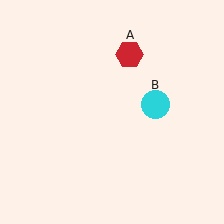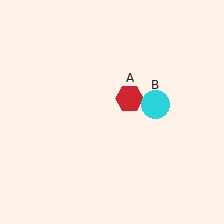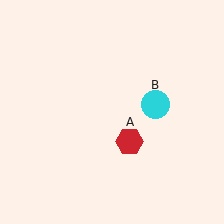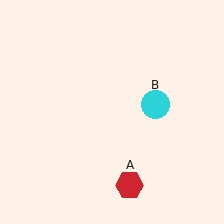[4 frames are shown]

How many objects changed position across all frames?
1 object changed position: red hexagon (object A).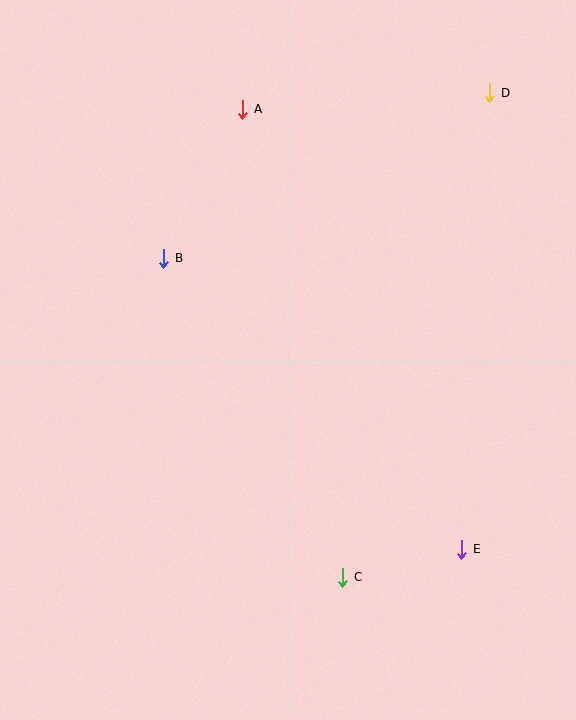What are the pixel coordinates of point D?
Point D is at (490, 93).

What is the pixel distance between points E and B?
The distance between E and B is 416 pixels.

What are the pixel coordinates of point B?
Point B is at (164, 258).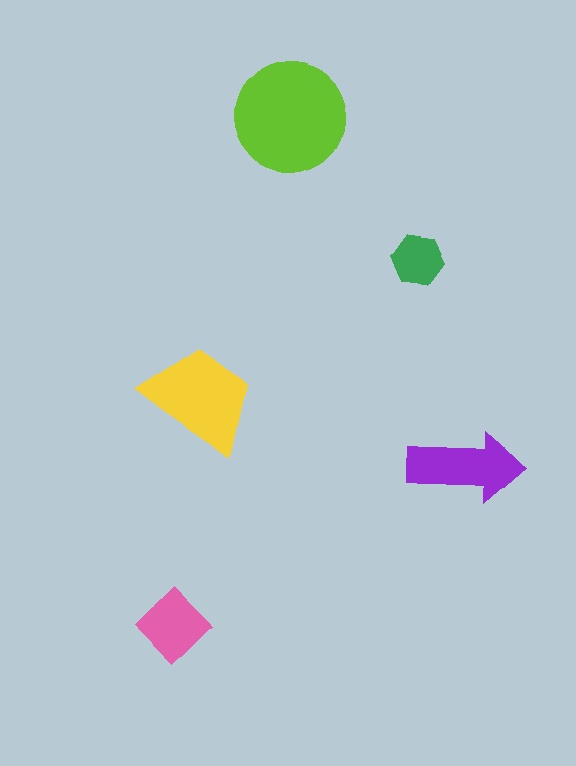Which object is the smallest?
The green hexagon.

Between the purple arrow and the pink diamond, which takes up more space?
The purple arrow.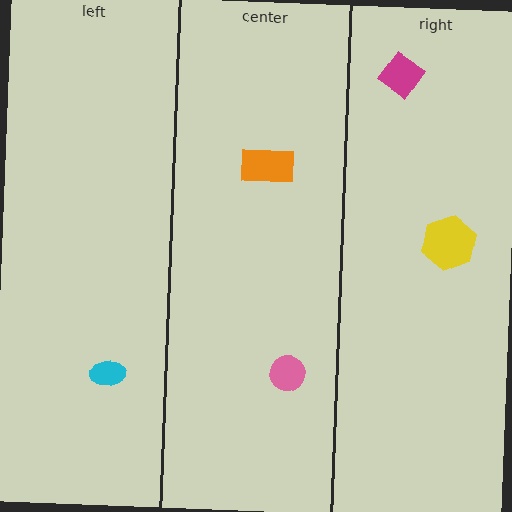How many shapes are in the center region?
2.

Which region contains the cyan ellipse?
The left region.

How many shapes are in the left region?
1.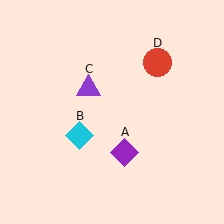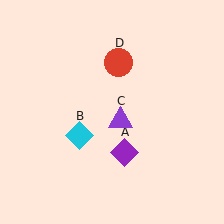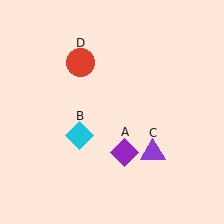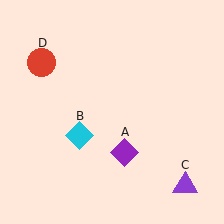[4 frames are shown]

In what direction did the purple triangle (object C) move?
The purple triangle (object C) moved down and to the right.